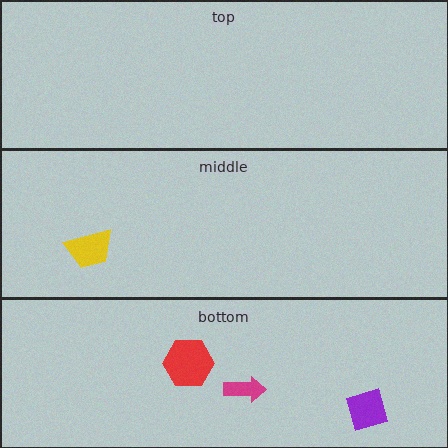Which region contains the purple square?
The bottom region.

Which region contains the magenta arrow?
The bottom region.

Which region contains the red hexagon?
The bottom region.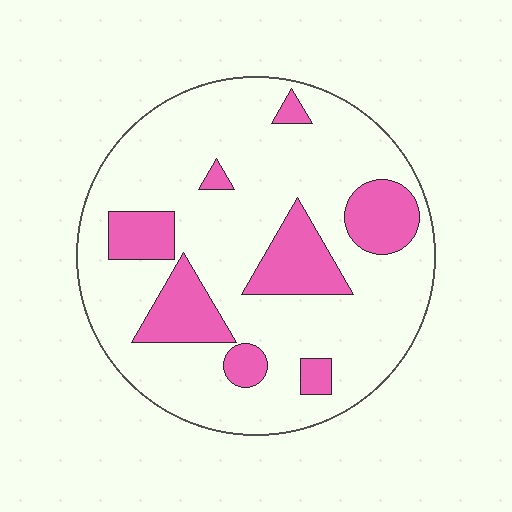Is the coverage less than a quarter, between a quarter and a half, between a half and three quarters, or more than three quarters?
Less than a quarter.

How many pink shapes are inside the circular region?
8.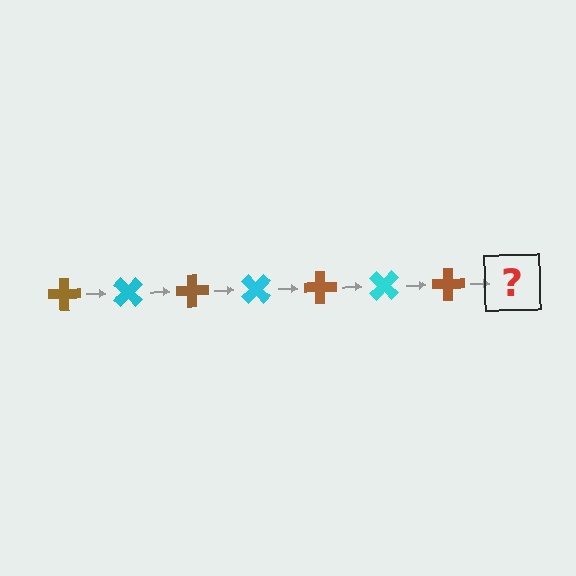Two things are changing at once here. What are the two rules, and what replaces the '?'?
The two rules are that it rotates 45 degrees each step and the color cycles through brown and cyan. The '?' should be a cyan cross, rotated 315 degrees from the start.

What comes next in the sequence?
The next element should be a cyan cross, rotated 315 degrees from the start.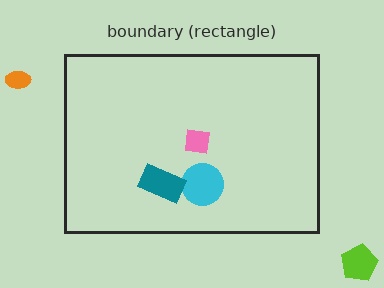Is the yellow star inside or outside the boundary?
Inside.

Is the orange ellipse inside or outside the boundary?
Outside.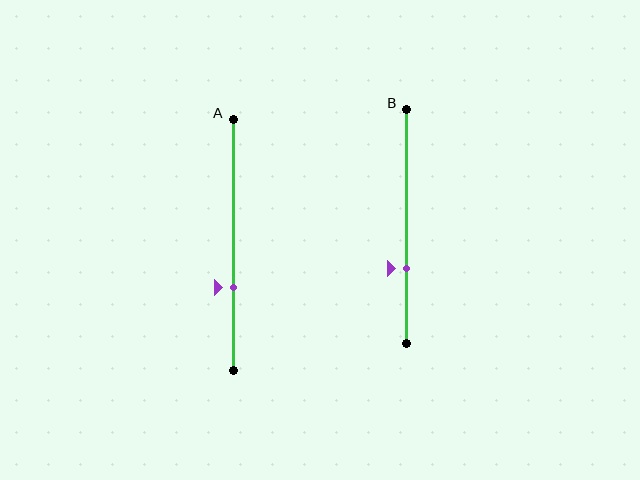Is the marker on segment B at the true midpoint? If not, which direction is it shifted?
No, the marker on segment B is shifted downward by about 18% of the segment length.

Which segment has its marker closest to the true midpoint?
Segment A has its marker closest to the true midpoint.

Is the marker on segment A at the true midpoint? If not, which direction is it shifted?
No, the marker on segment A is shifted downward by about 17% of the segment length.